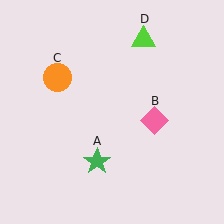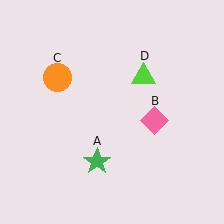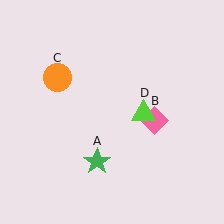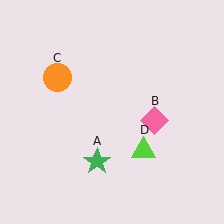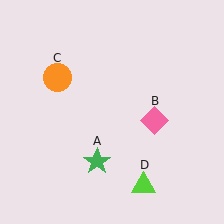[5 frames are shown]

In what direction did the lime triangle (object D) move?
The lime triangle (object D) moved down.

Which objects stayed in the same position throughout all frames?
Green star (object A) and pink diamond (object B) and orange circle (object C) remained stationary.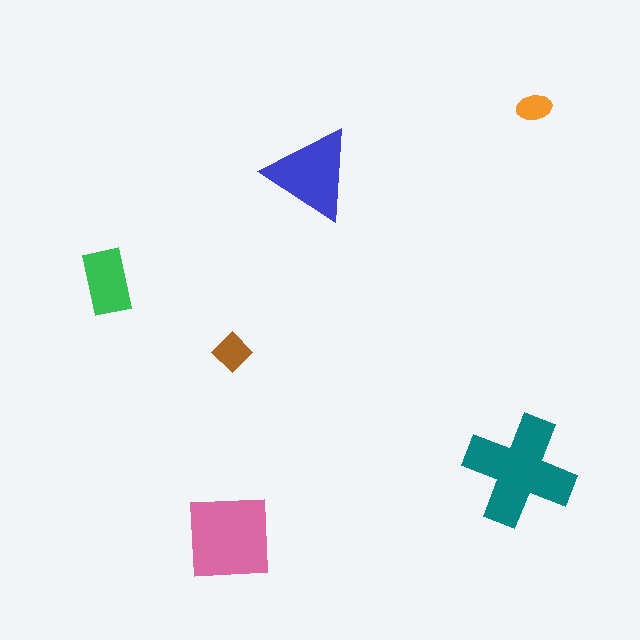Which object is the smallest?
The orange ellipse.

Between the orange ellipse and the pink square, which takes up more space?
The pink square.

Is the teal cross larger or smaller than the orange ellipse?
Larger.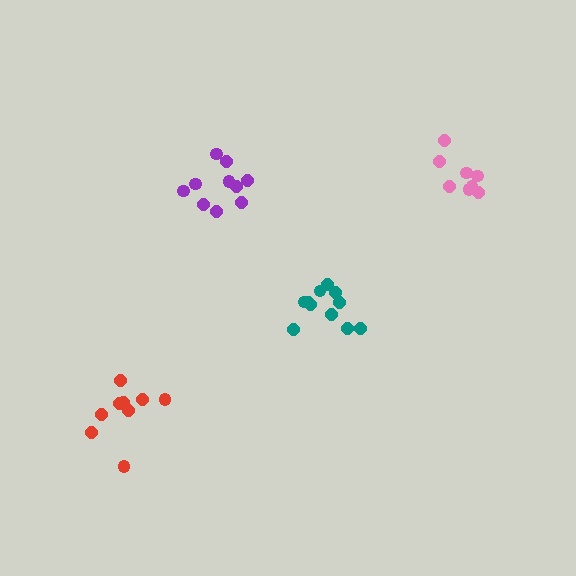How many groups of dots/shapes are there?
There are 4 groups.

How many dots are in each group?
Group 1: 11 dots, Group 2: 10 dots, Group 3: 8 dots, Group 4: 9 dots (38 total).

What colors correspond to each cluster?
The clusters are colored: teal, purple, pink, red.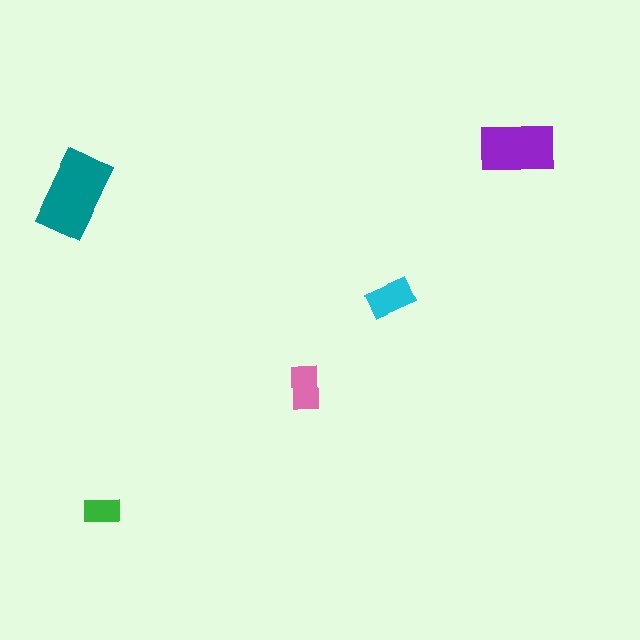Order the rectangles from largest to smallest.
the teal one, the purple one, the cyan one, the pink one, the green one.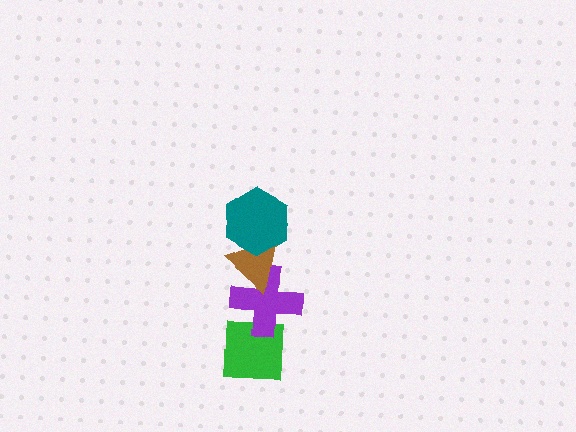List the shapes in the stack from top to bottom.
From top to bottom: the teal hexagon, the brown triangle, the purple cross, the green square.